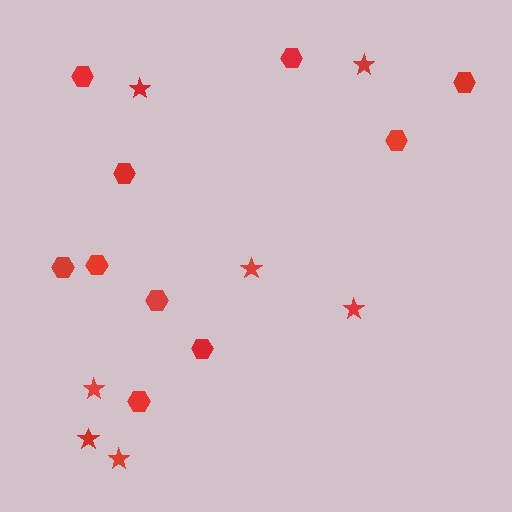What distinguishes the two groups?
There are 2 groups: one group of hexagons (10) and one group of stars (7).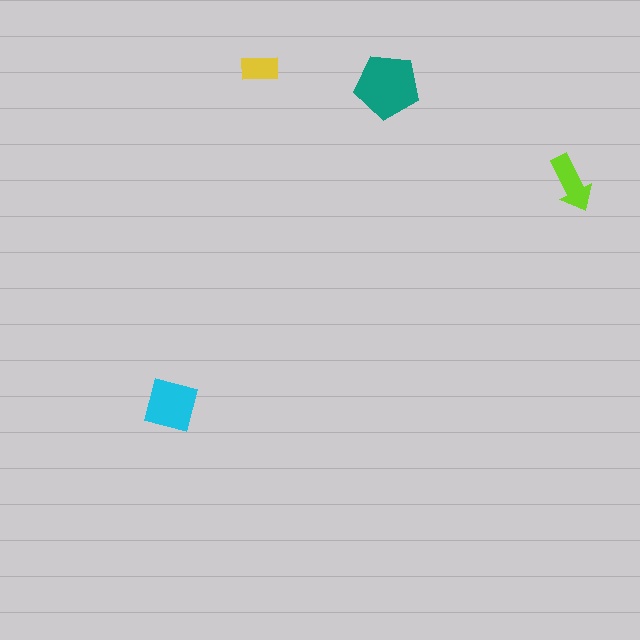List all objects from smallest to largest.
The yellow rectangle, the lime arrow, the cyan square, the teal pentagon.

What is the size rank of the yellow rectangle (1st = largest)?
4th.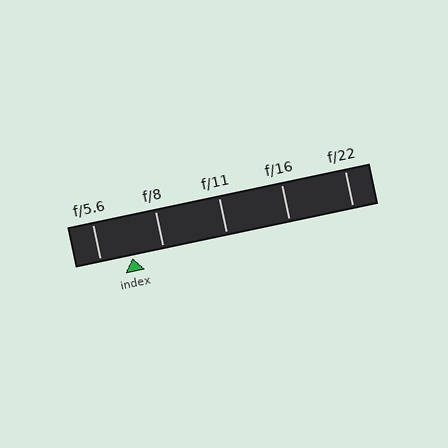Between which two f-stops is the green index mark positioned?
The index mark is between f/5.6 and f/8.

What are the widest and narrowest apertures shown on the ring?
The widest aperture shown is f/5.6 and the narrowest is f/22.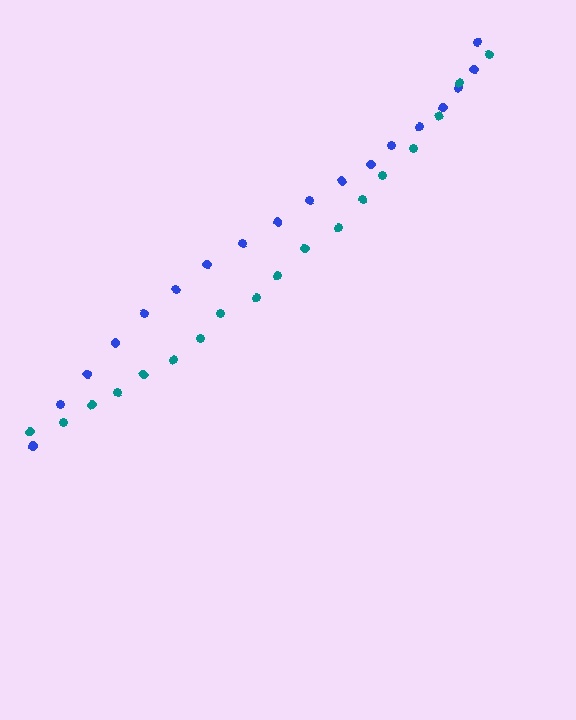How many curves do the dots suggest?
There are 2 distinct paths.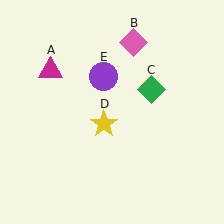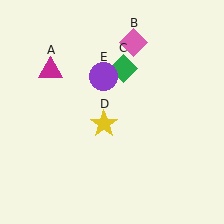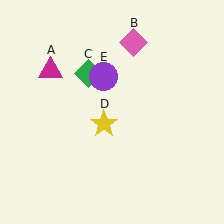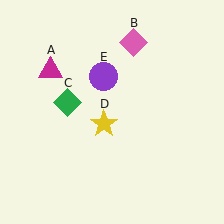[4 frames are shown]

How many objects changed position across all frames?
1 object changed position: green diamond (object C).